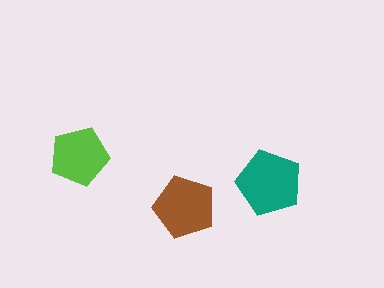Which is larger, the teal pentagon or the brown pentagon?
The teal one.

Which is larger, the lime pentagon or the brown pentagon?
The brown one.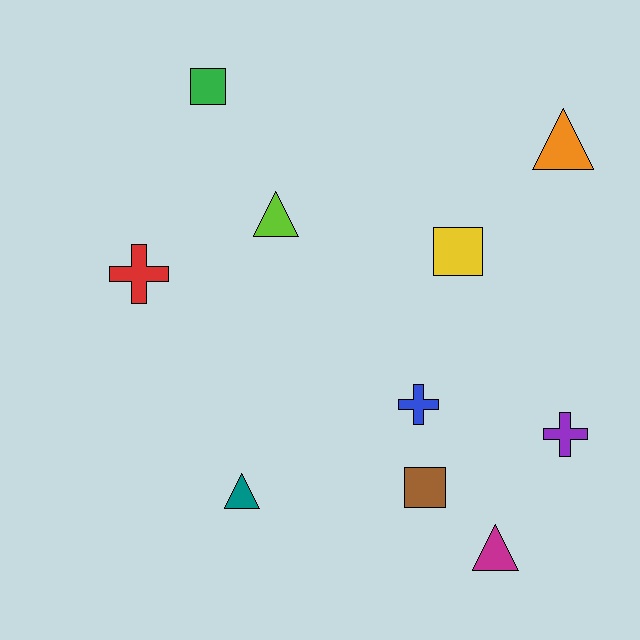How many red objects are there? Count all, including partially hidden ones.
There is 1 red object.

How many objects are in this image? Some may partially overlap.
There are 10 objects.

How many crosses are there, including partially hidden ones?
There are 3 crosses.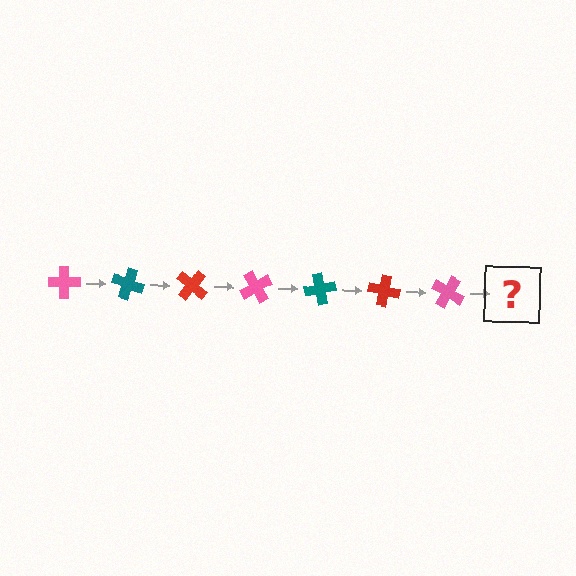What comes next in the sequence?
The next element should be a teal cross, rotated 140 degrees from the start.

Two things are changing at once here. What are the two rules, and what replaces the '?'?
The two rules are that it rotates 20 degrees each step and the color cycles through pink, teal, and red. The '?' should be a teal cross, rotated 140 degrees from the start.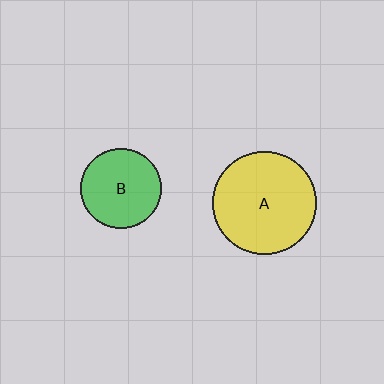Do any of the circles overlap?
No, none of the circles overlap.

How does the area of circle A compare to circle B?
Approximately 1.6 times.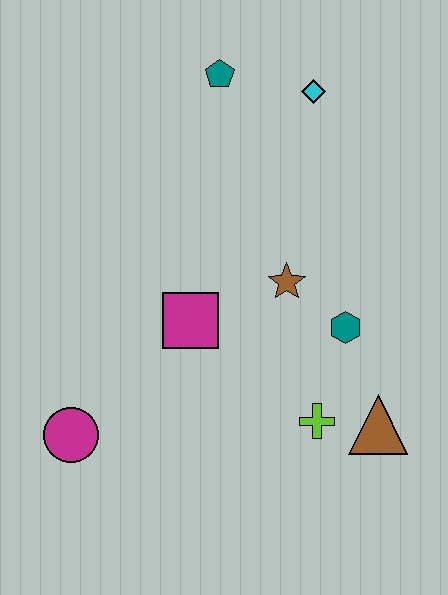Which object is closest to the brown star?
The teal hexagon is closest to the brown star.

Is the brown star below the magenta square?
No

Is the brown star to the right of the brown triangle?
No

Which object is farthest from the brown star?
The magenta circle is farthest from the brown star.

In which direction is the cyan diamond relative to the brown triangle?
The cyan diamond is above the brown triangle.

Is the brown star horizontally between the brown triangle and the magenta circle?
Yes